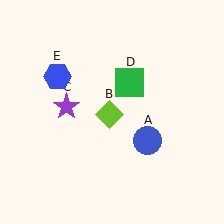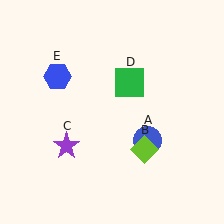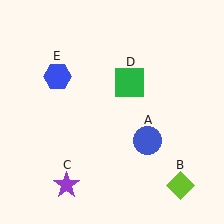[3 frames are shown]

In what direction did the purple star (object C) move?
The purple star (object C) moved down.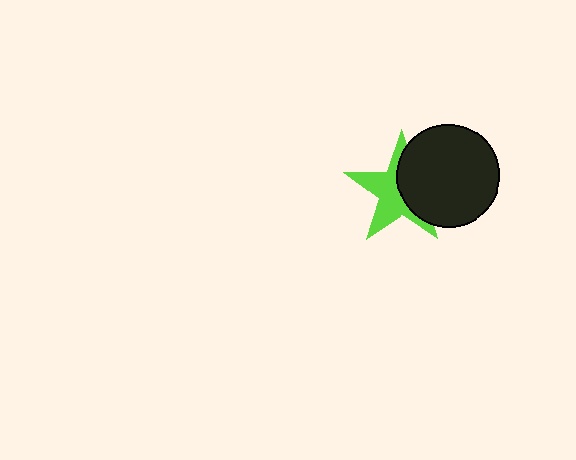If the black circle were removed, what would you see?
You would see the complete lime star.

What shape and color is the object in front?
The object in front is a black circle.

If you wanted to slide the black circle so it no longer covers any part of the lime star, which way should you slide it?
Slide it right — that is the most direct way to separate the two shapes.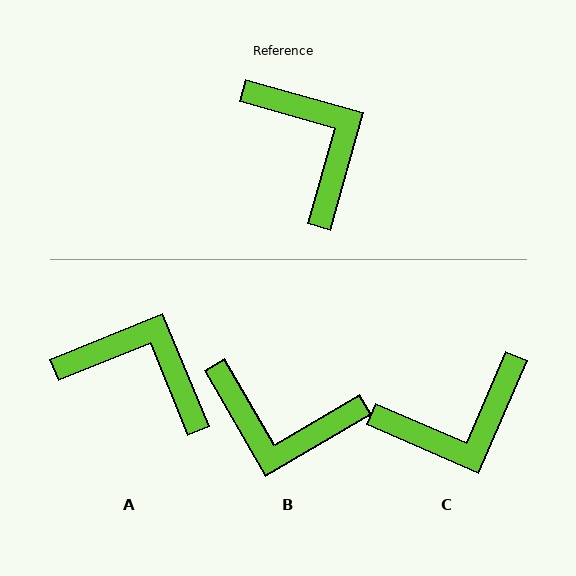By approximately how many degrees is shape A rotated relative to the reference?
Approximately 38 degrees counter-clockwise.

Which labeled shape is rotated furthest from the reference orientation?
B, about 134 degrees away.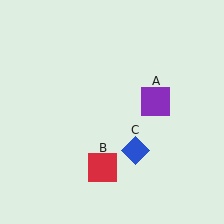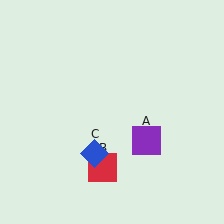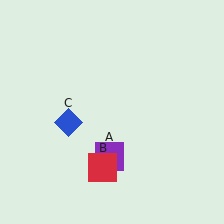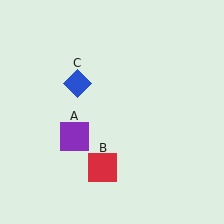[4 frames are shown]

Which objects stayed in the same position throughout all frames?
Red square (object B) remained stationary.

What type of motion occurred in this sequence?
The purple square (object A), blue diamond (object C) rotated clockwise around the center of the scene.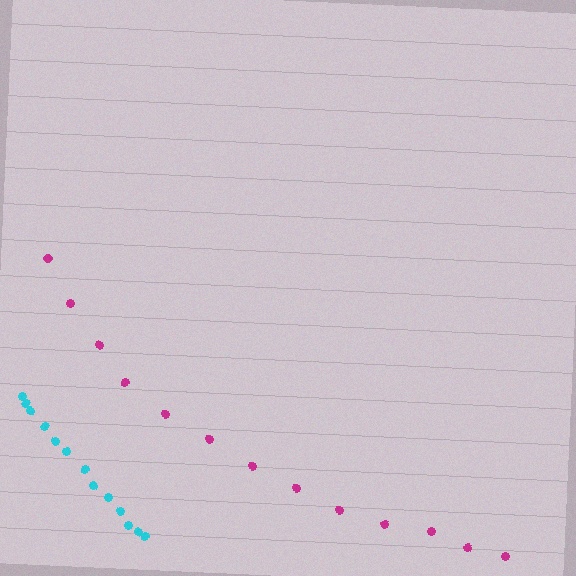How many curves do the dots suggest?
There are 2 distinct paths.